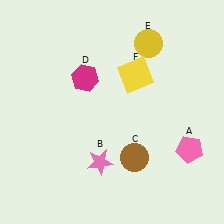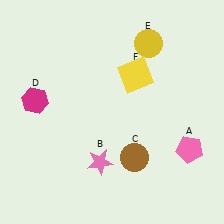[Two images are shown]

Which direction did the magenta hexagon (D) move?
The magenta hexagon (D) moved left.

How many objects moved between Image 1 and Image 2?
1 object moved between the two images.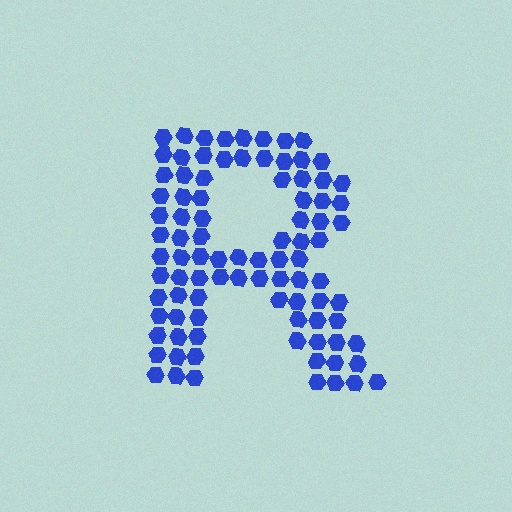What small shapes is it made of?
It is made of small hexagons.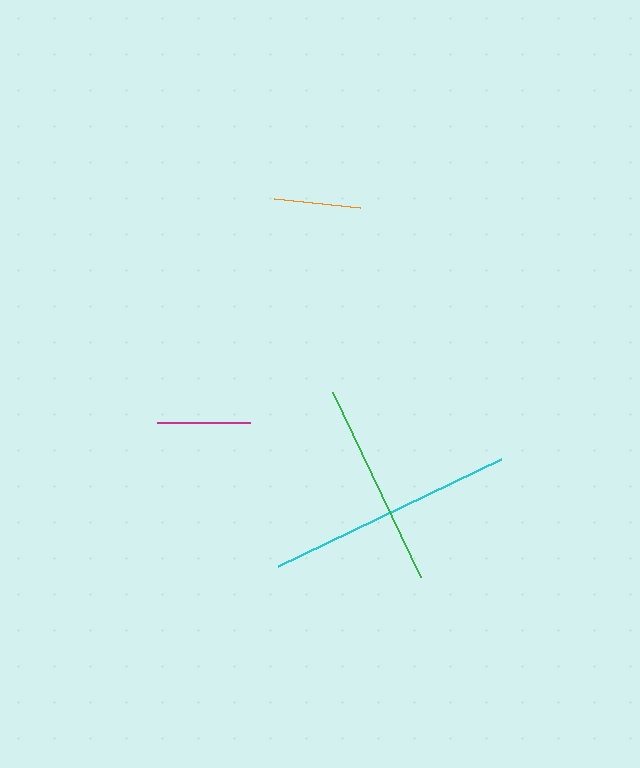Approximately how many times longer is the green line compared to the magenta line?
The green line is approximately 2.2 times the length of the magenta line.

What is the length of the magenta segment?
The magenta segment is approximately 93 pixels long.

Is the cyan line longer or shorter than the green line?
The cyan line is longer than the green line.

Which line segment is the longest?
The cyan line is the longest at approximately 247 pixels.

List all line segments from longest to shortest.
From longest to shortest: cyan, green, magenta, orange.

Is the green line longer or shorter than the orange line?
The green line is longer than the orange line.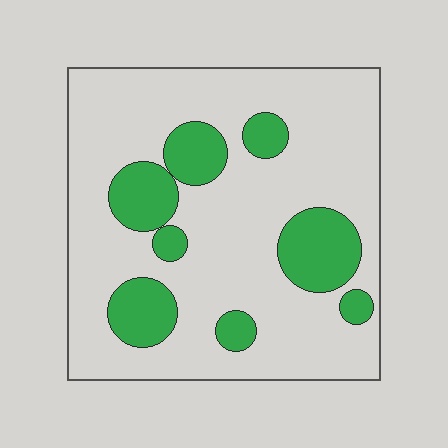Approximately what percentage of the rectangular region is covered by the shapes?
Approximately 20%.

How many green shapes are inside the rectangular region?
8.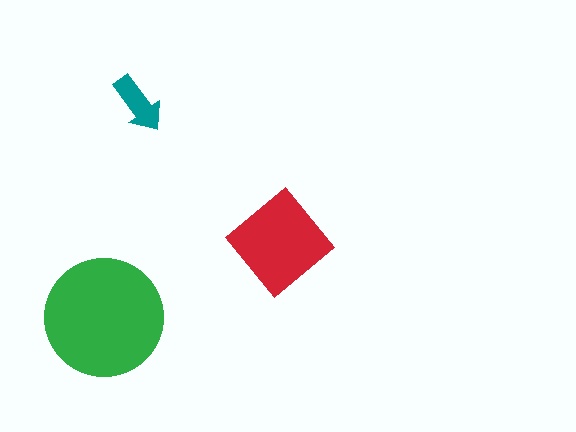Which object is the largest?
The green circle.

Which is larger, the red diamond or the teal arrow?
The red diamond.